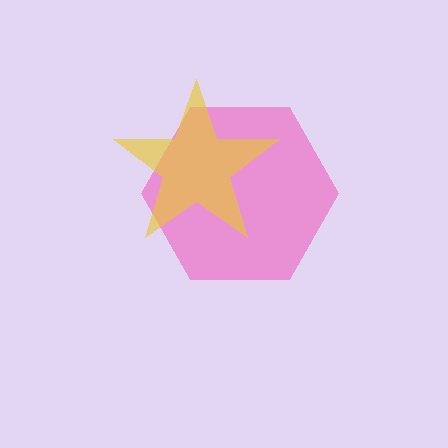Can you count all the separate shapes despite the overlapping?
Yes, there are 2 separate shapes.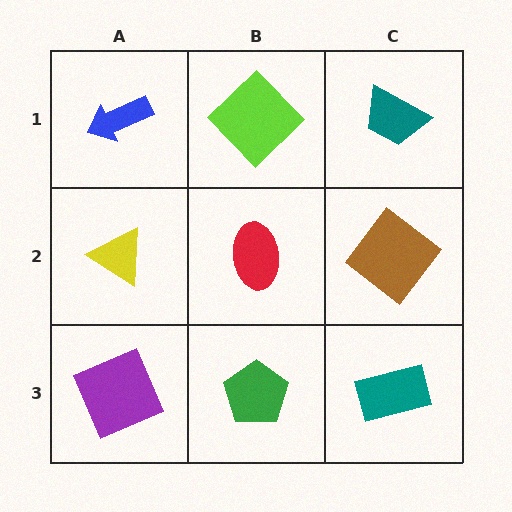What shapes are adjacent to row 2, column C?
A teal trapezoid (row 1, column C), a teal rectangle (row 3, column C), a red ellipse (row 2, column B).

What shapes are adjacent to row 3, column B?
A red ellipse (row 2, column B), a purple square (row 3, column A), a teal rectangle (row 3, column C).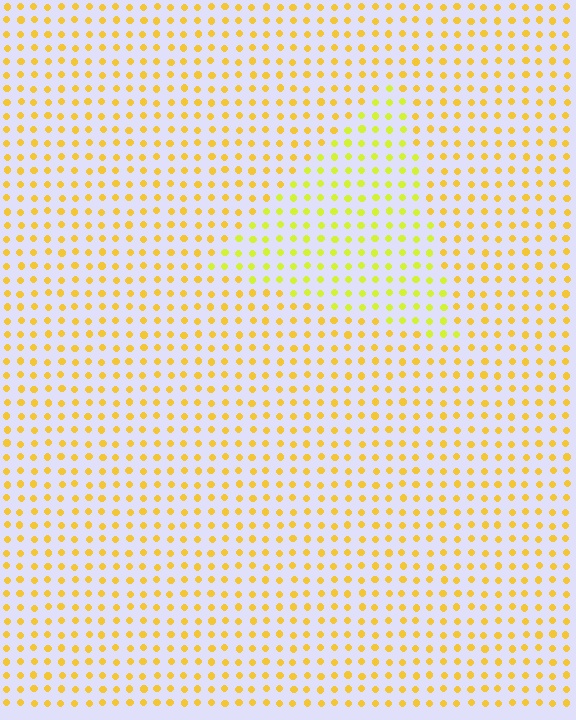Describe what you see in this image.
The image is filled with small yellow elements in a uniform arrangement. A triangle-shaped region is visible where the elements are tinted to a slightly different hue, forming a subtle color boundary.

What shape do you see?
I see a triangle.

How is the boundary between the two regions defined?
The boundary is defined purely by a slight shift in hue (about 24 degrees). Spacing, size, and orientation are identical on both sides.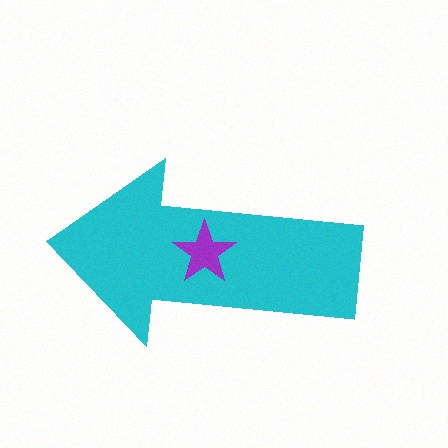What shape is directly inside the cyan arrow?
The purple star.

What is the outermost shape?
The cyan arrow.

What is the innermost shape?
The purple star.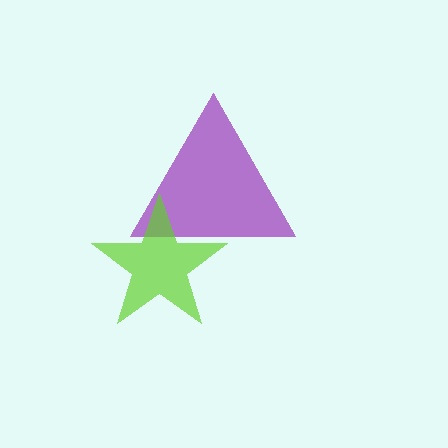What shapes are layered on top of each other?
The layered shapes are: a purple triangle, a lime star.